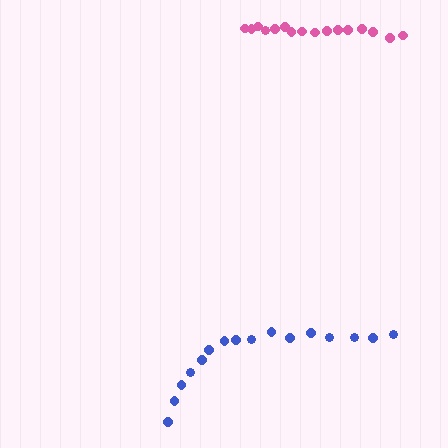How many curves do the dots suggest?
There are 2 distinct paths.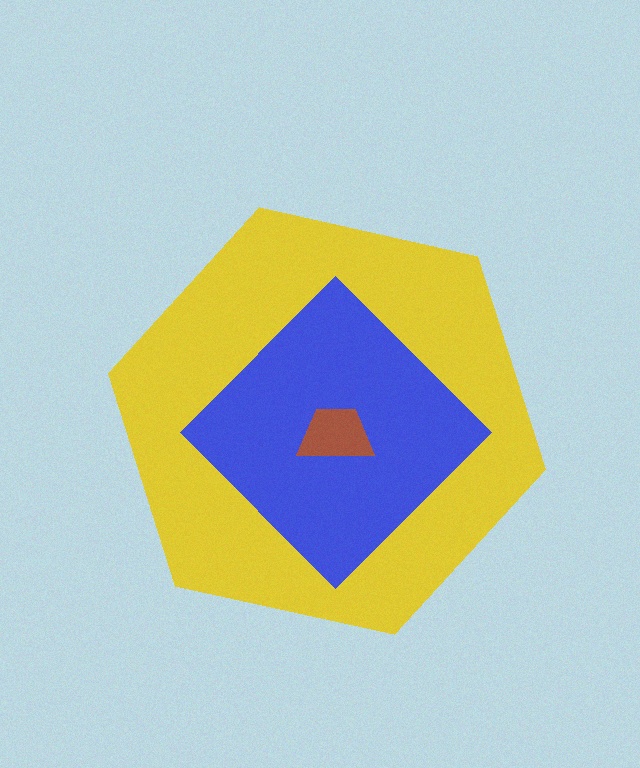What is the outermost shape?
The yellow hexagon.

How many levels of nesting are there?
3.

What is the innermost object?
The brown trapezoid.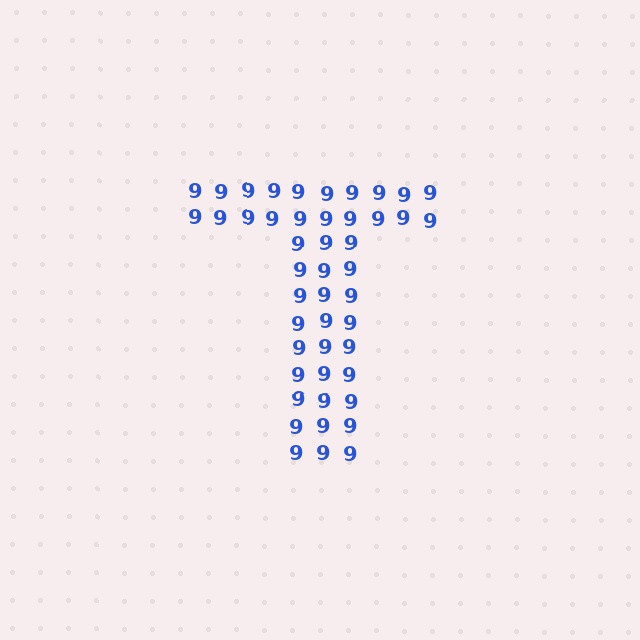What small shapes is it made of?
It is made of small digit 9's.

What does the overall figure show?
The overall figure shows the letter T.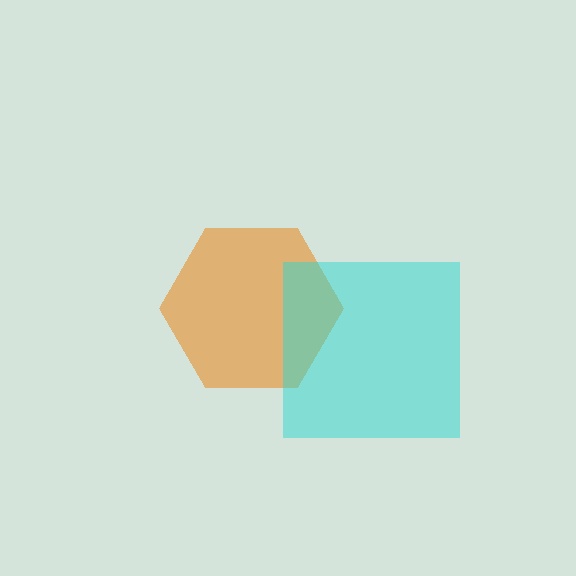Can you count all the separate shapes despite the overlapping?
Yes, there are 2 separate shapes.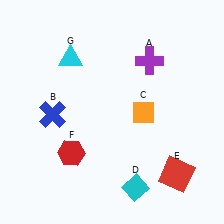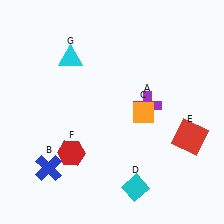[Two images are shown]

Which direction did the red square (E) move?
The red square (E) moved up.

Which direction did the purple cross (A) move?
The purple cross (A) moved down.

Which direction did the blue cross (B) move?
The blue cross (B) moved down.